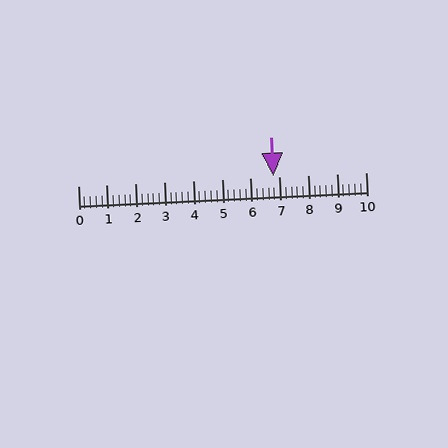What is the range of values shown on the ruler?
The ruler shows values from 0 to 10.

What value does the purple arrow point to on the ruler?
The purple arrow points to approximately 6.8.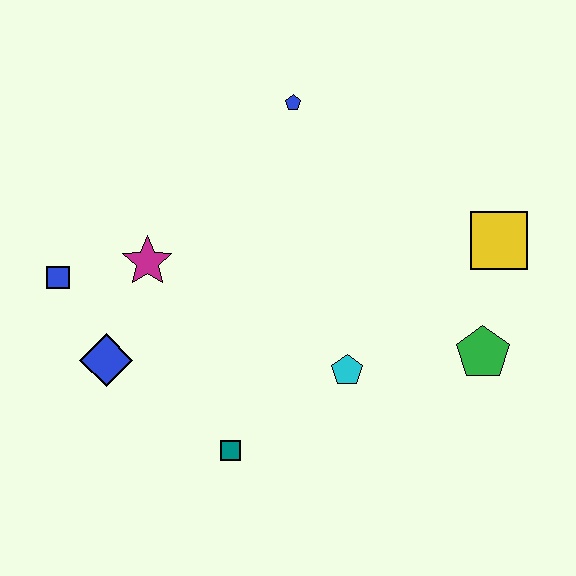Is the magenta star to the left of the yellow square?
Yes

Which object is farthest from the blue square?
The yellow square is farthest from the blue square.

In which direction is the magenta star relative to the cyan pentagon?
The magenta star is to the left of the cyan pentagon.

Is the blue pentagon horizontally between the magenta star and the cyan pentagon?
Yes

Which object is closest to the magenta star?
The blue square is closest to the magenta star.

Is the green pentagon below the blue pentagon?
Yes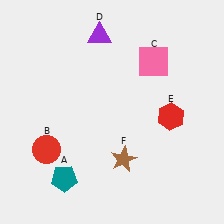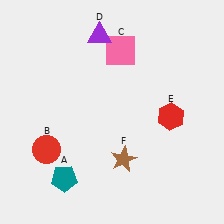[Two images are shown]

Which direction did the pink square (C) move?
The pink square (C) moved left.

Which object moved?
The pink square (C) moved left.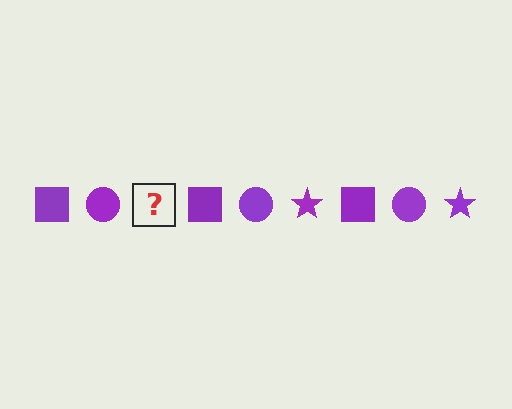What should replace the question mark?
The question mark should be replaced with a purple star.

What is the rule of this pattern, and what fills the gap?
The rule is that the pattern cycles through square, circle, star shapes in purple. The gap should be filled with a purple star.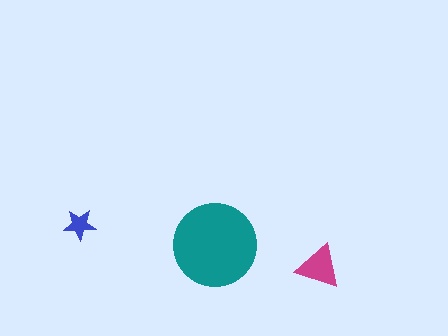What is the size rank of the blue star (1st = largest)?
3rd.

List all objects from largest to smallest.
The teal circle, the magenta triangle, the blue star.